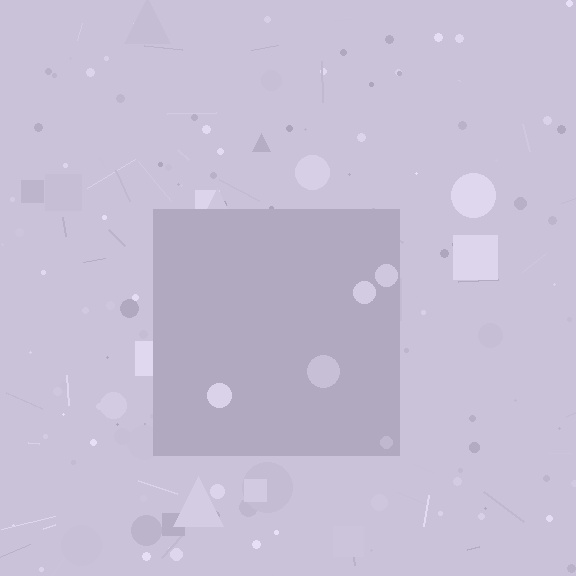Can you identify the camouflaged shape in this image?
The camouflaged shape is a square.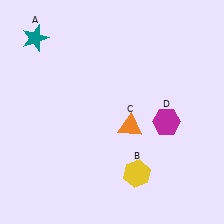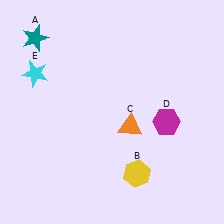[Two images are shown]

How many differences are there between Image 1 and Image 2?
There is 1 difference between the two images.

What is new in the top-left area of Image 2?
A cyan star (E) was added in the top-left area of Image 2.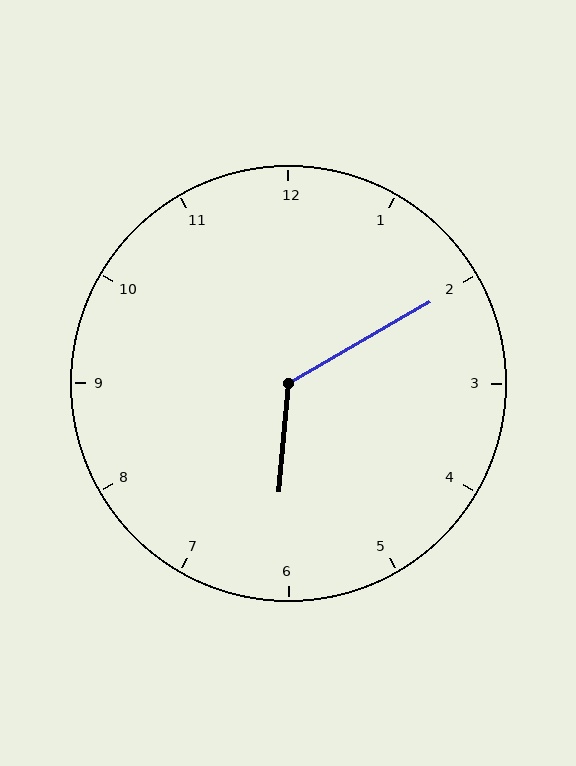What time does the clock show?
6:10.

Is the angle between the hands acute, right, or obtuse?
It is obtuse.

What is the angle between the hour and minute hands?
Approximately 125 degrees.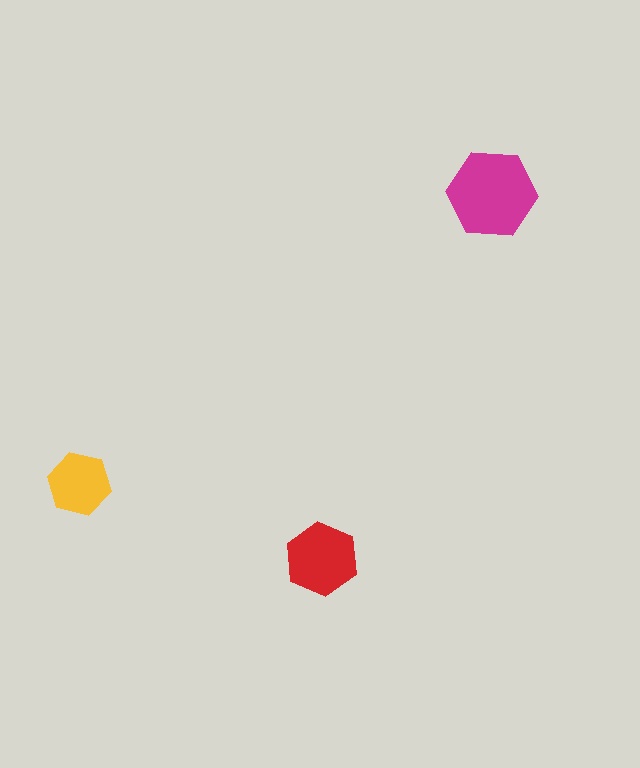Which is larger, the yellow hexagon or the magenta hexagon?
The magenta one.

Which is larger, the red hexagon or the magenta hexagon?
The magenta one.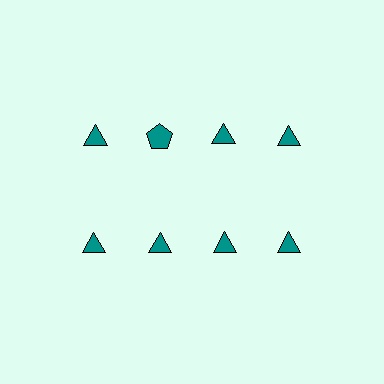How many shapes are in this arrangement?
There are 8 shapes arranged in a grid pattern.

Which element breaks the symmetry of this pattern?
The teal pentagon in the top row, second from left column breaks the symmetry. All other shapes are teal triangles.